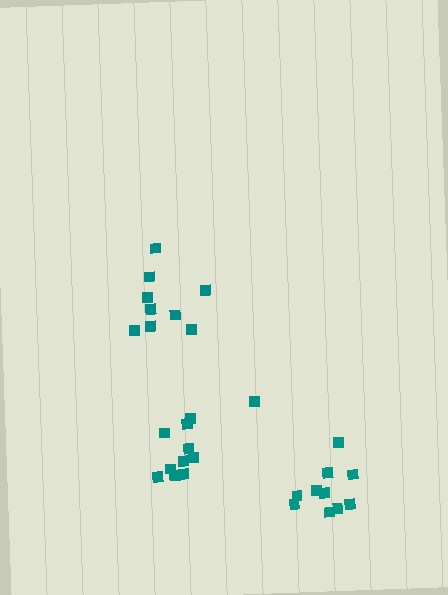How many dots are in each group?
Group 1: 11 dots, Group 2: 9 dots, Group 3: 10 dots (30 total).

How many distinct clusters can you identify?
There are 3 distinct clusters.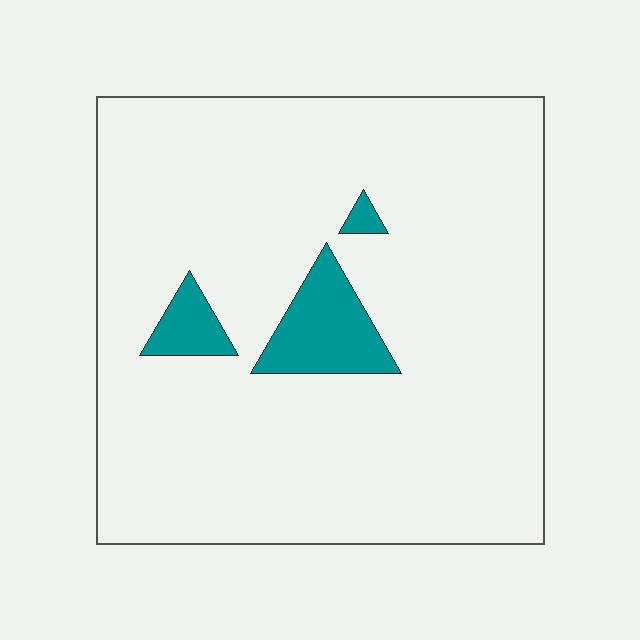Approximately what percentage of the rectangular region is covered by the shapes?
Approximately 10%.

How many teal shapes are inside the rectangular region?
3.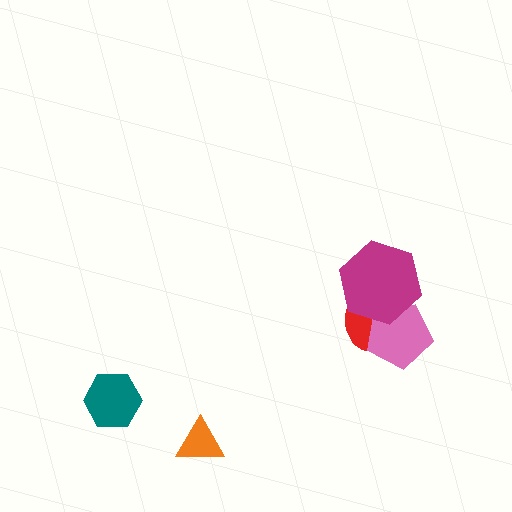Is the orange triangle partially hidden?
No, no other shape covers it.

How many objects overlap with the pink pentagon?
2 objects overlap with the pink pentagon.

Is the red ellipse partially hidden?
Yes, it is partially covered by another shape.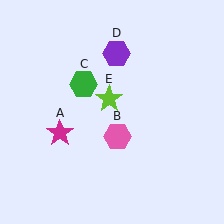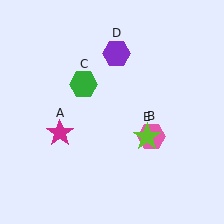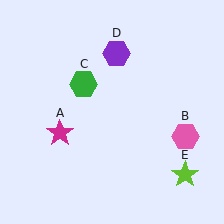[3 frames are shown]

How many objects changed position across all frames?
2 objects changed position: pink hexagon (object B), lime star (object E).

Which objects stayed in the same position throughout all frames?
Magenta star (object A) and green hexagon (object C) and purple hexagon (object D) remained stationary.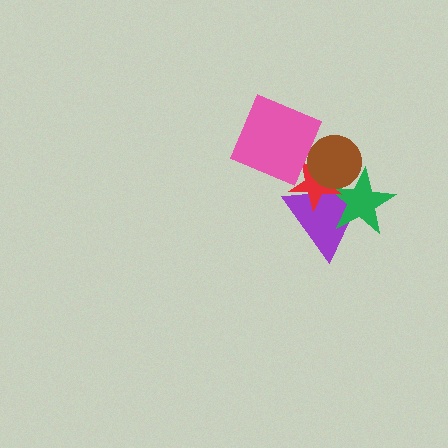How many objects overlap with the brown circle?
4 objects overlap with the brown circle.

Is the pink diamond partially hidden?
Yes, it is partially covered by another shape.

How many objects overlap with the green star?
3 objects overlap with the green star.